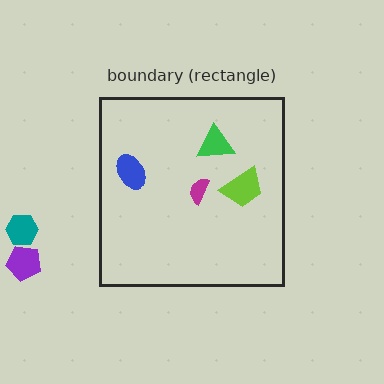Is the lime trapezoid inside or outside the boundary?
Inside.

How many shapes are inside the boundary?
4 inside, 2 outside.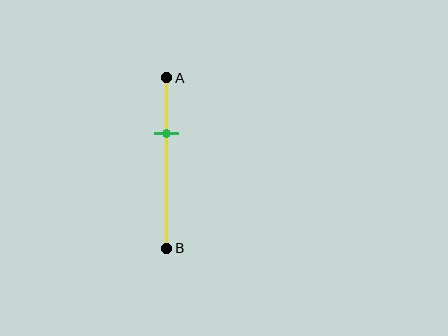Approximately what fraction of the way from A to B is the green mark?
The green mark is approximately 35% of the way from A to B.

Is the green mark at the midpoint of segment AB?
No, the mark is at about 35% from A, not at the 50% midpoint.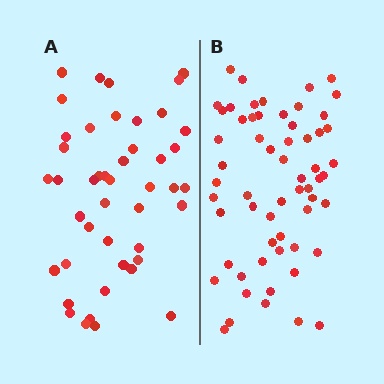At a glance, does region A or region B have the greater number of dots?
Region B (the right region) has more dots.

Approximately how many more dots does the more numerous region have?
Region B has approximately 15 more dots than region A.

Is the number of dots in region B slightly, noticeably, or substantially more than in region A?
Region B has noticeably more, but not dramatically so. The ratio is roughly 1.3 to 1.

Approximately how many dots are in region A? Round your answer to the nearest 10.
About 40 dots. (The exact count is 45, which rounds to 40.)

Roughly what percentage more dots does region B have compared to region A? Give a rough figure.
About 35% more.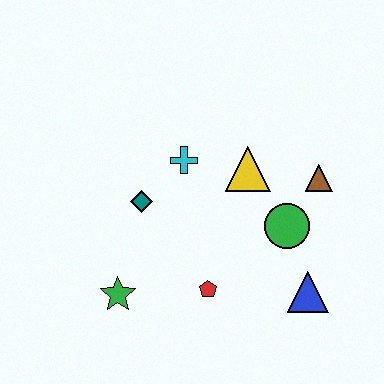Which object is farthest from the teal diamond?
The blue triangle is farthest from the teal diamond.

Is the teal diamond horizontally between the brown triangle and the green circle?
No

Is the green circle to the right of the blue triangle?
No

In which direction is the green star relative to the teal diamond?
The green star is below the teal diamond.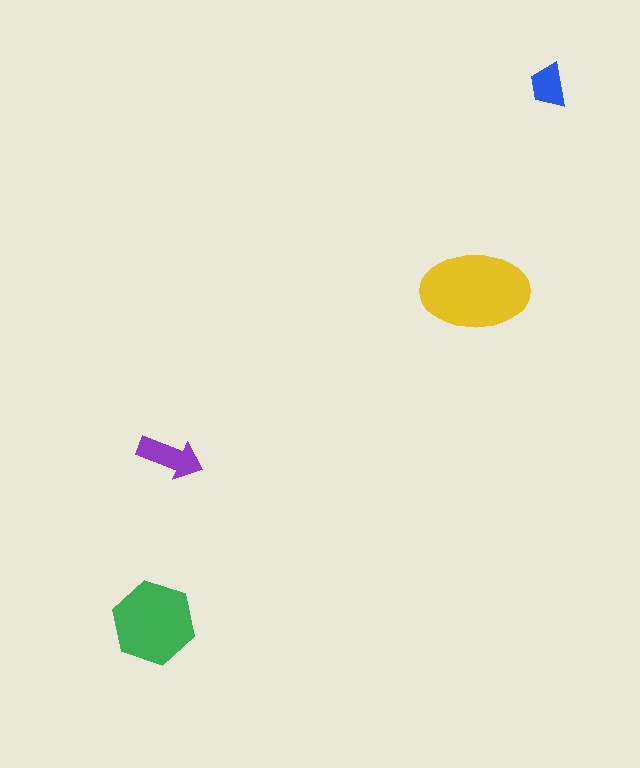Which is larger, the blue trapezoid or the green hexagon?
The green hexagon.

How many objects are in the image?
There are 4 objects in the image.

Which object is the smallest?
The blue trapezoid.